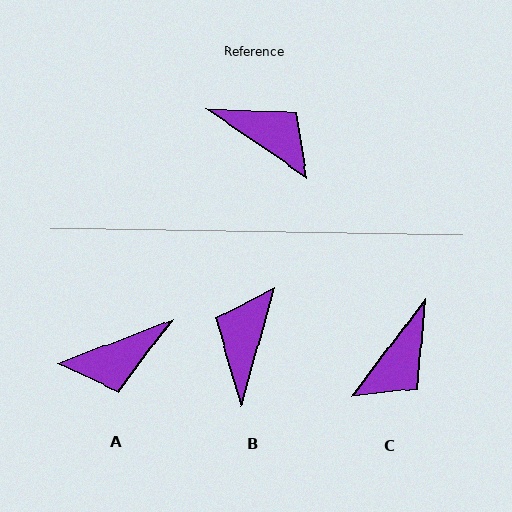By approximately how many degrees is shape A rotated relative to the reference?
Approximately 125 degrees clockwise.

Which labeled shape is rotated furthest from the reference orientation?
A, about 125 degrees away.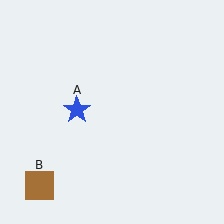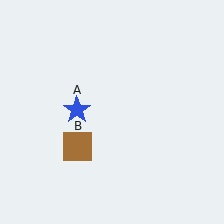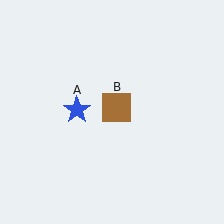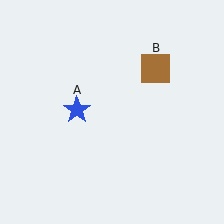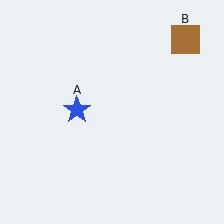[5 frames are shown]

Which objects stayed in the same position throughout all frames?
Blue star (object A) remained stationary.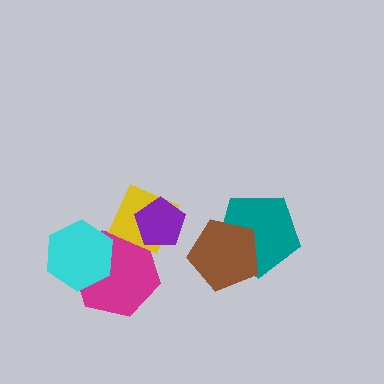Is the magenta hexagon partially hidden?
Yes, it is partially covered by another shape.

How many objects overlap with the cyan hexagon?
1 object overlaps with the cyan hexagon.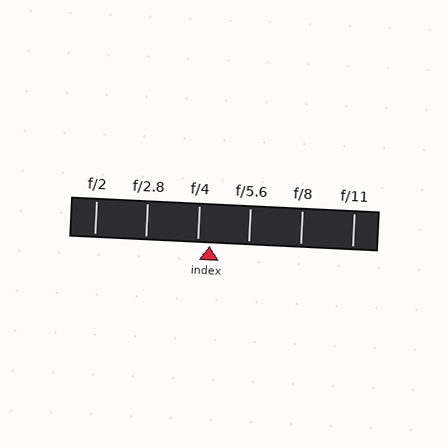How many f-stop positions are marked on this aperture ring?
There are 6 f-stop positions marked.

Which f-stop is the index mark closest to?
The index mark is closest to f/4.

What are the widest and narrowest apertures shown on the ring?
The widest aperture shown is f/2 and the narrowest is f/11.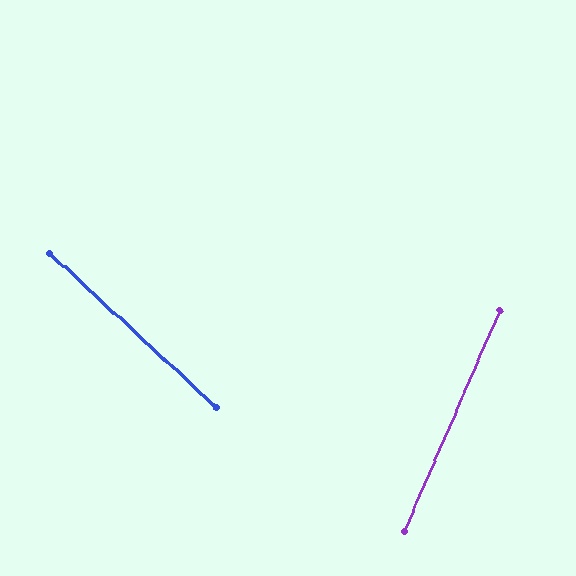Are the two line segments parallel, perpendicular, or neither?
Neither parallel nor perpendicular — they differ by about 71°.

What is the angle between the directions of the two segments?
Approximately 71 degrees.